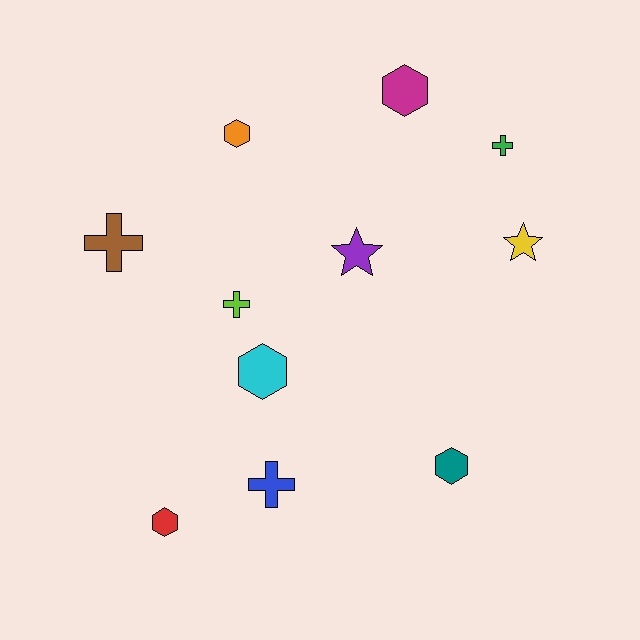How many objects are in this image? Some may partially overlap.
There are 11 objects.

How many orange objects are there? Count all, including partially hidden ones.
There is 1 orange object.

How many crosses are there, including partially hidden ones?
There are 4 crosses.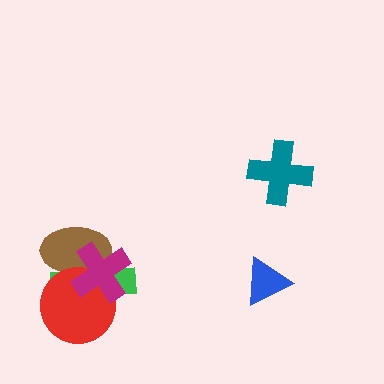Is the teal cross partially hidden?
No, no other shape covers it.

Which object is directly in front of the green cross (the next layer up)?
The brown ellipse is directly in front of the green cross.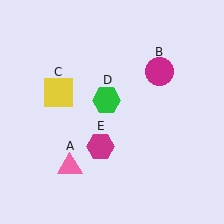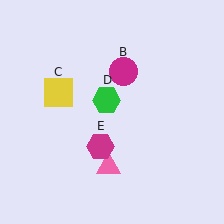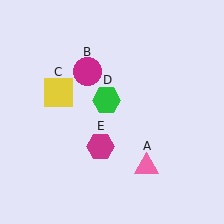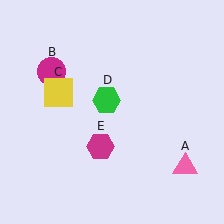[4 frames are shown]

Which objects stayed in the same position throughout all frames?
Yellow square (object C) and green hexagon (object D) and magenta hexagon (object E) remained stationary.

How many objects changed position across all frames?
2 objects changed position: pink triangle (object A), magenta circle (object B).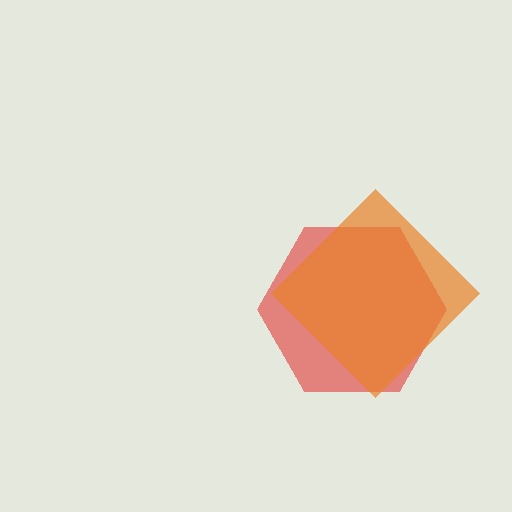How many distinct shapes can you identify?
There are 2 distinct shapes: a red hexagon, an orange diamond.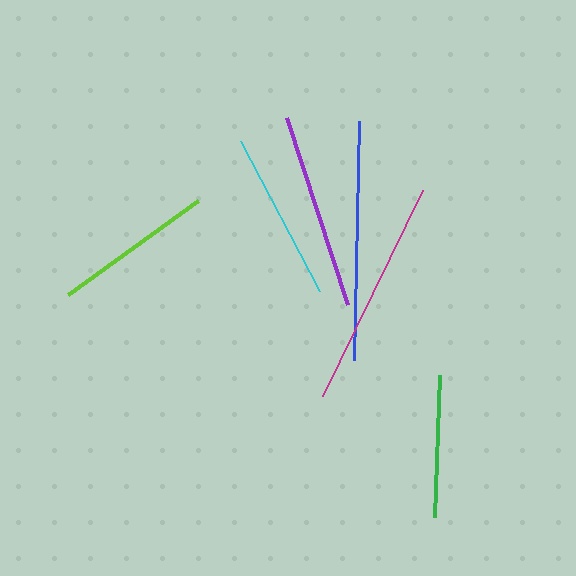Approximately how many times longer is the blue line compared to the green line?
The blue line is approximately 1.7 times the length of the green line.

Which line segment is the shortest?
The green line is the shortest at approximately 142 pixels.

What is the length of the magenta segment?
The magenta segment is approximately 229 pixels long.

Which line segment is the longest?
The blue line is the longest at approximately 240 pixels.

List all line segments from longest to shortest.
From longest to shortest: blue, magenta, purple, cyan, lime, green.